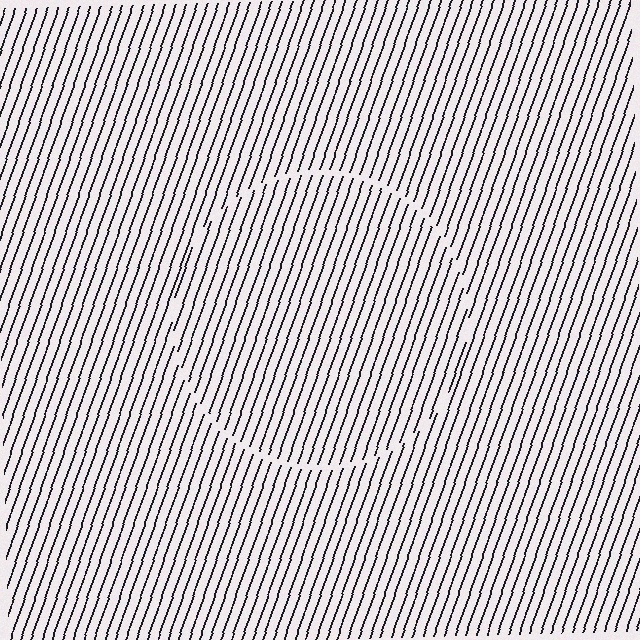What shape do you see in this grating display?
An illusory circle. The interior of the shape contains the same grating, shifted by half a period — the contour is defined by the phase discontinuity where line-ends from the inner and outer gratings abut.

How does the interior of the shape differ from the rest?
The interior of the shape contains the same grating, shifted by half a period — the contour is defined by the phase discontinuity where line-ends from the inner and outer gratings abut.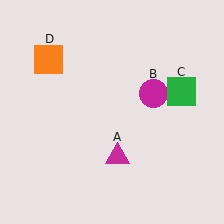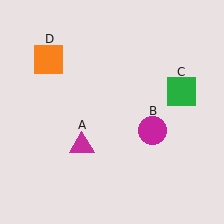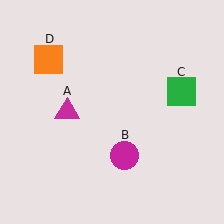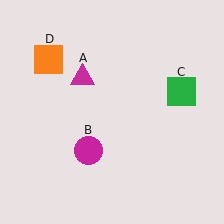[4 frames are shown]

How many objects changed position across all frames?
2 objects changed position: magenta triangle (object A), magenta circle (object B).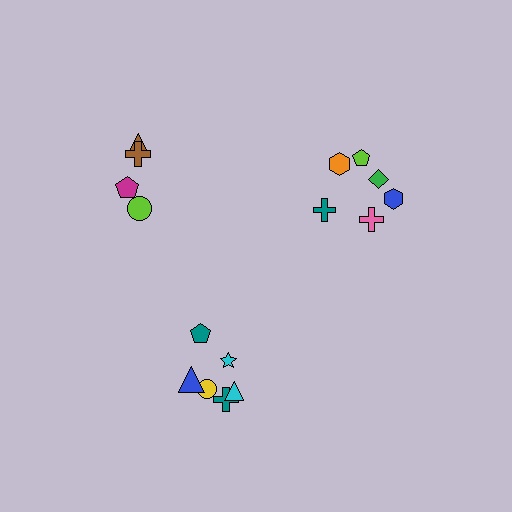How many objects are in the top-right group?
There are 6 objects.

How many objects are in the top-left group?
There are 4 objects.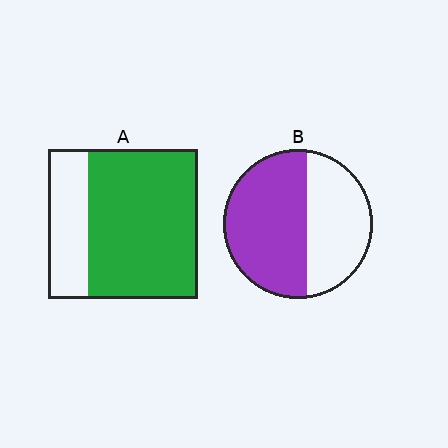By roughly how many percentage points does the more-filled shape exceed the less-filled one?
By roughly 15 percentage points (A over B).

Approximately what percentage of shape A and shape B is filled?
A is approximately 75% and B is approximately 60%.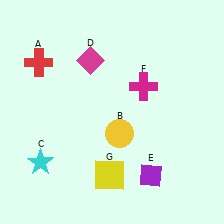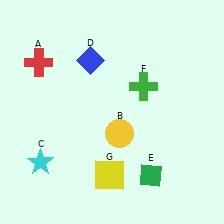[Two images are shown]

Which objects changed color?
D changed from magenta to blue. E changed from purple to green. F changed from magenta to green.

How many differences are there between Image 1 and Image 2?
There are 3 differences between the two images.